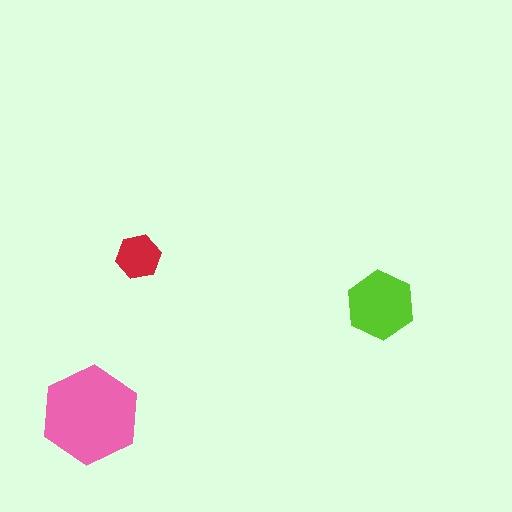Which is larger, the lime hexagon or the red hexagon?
The lime one.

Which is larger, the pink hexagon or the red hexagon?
The pink one.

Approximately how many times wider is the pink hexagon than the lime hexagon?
About 1.5 times wider.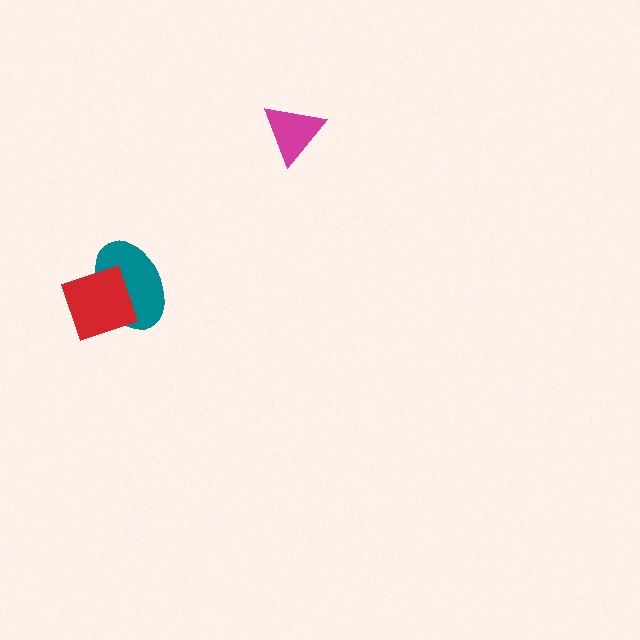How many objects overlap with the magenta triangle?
0 objects overlap with the magenta triangle.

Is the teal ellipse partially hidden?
Yes, it is partially covered by another shape.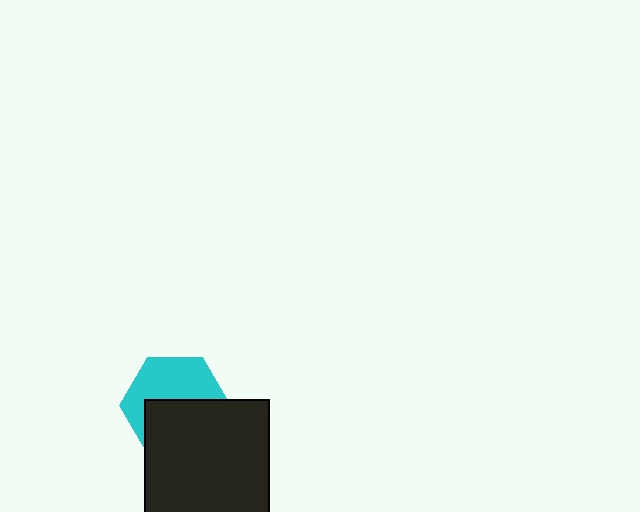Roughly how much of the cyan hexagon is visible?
About half of it is visible (roughly 50%).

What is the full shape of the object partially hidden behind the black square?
The partially hidden object is a cyan hexagon.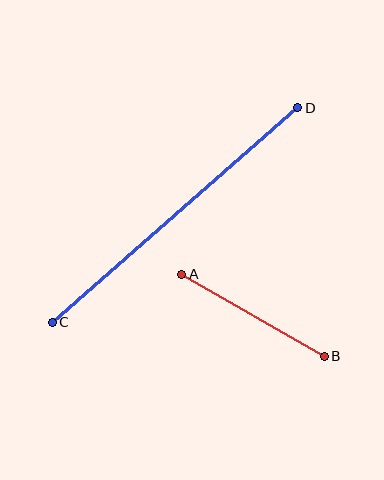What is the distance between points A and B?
The distance is approximately 164 pixels.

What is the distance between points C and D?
The distance is approximately 326 pixels.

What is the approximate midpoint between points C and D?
The midpoint is at approximately (175, 215) pixels.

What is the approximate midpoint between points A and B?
The midpoint is at approximately (253, 315) pixels.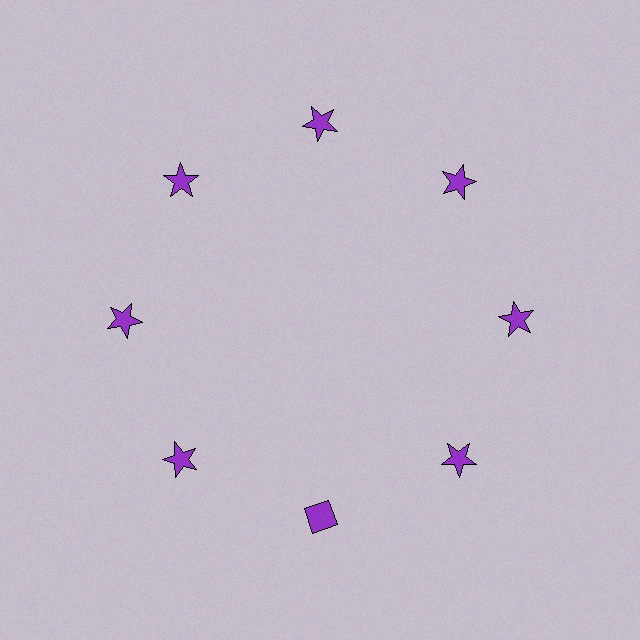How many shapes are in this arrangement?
There are 8 shapes arranged in a ring pattern.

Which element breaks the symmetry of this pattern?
The purple diamond at roughly the 6 o'clock position breaks the symmetry. All other shapes are purple stars.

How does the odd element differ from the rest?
It has a different shape: diamond instead of star.